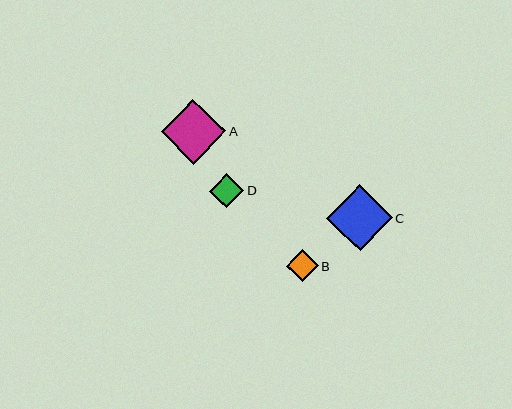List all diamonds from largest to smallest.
From largest to smallest: C, A, D, B.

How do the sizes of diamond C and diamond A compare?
Diamond C and diamond A are approximately the same size.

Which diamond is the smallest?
Diamond B is the smallest with a size of approximately 32 pixels.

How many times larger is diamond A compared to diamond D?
Diamond A is approximately 1.9 times the size of diamond D.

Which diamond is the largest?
Diamond C is the largest with a size of approximately 66 pixels.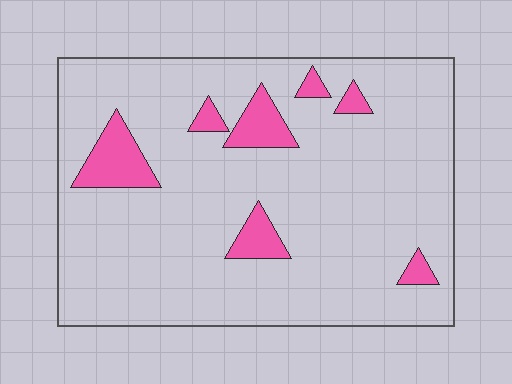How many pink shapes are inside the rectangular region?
7.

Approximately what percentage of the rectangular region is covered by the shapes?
Approximately 10%.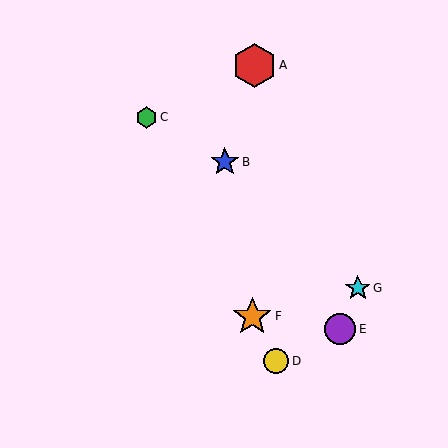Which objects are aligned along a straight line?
Objects C, D, F are aligned along a straight line.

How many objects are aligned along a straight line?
3 objects (C, D, F) are aligned along a straight line.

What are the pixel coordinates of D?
Object D is at (276, 361).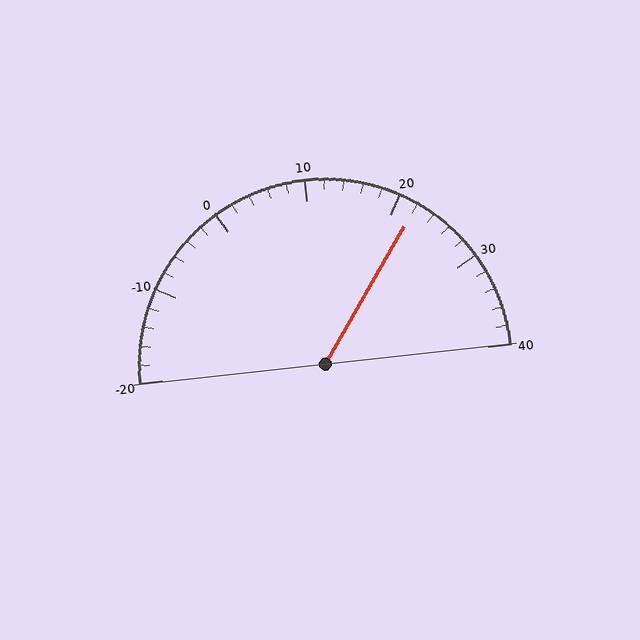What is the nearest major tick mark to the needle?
The nearest major tick mark is 20.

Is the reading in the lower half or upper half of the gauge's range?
The reading is in the upper half of the range (-20 to 40).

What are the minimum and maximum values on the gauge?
The gauge ranges from -20 to 40.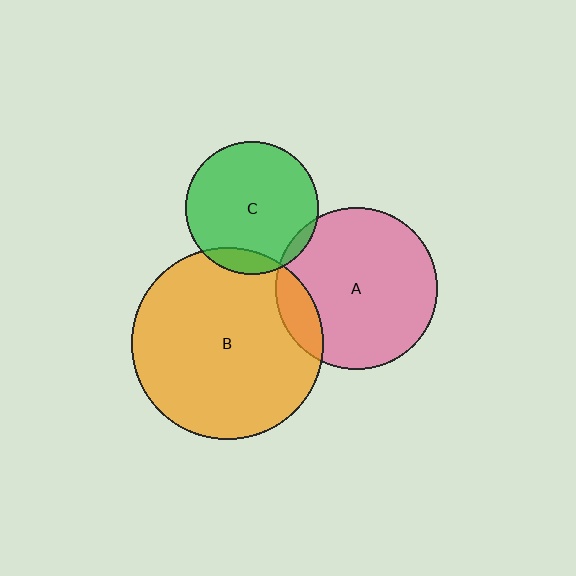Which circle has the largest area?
Circle B (orange).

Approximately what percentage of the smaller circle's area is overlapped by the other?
Approximately 5%.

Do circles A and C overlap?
Yes.